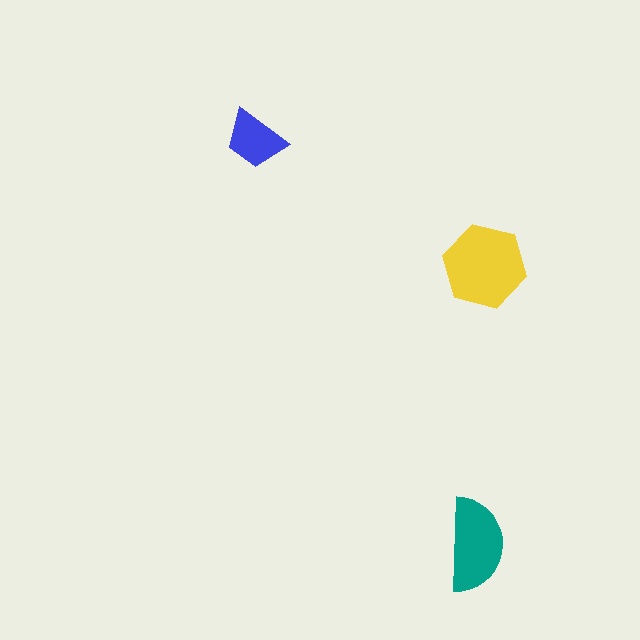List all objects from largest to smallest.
The yellow hexagon, the teal semicircle, the blue trapezoid.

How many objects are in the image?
There are 3 objects in the image.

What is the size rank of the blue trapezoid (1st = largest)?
3rd.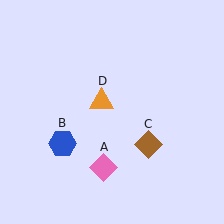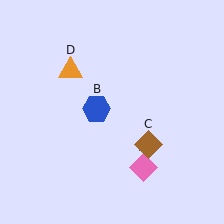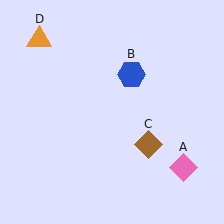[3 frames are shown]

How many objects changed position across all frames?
3 objects changed position: pink diamond (object A), blue hexagon (object B), orange triangle (object D).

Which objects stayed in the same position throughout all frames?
Brown diamond (object C) remained stationary.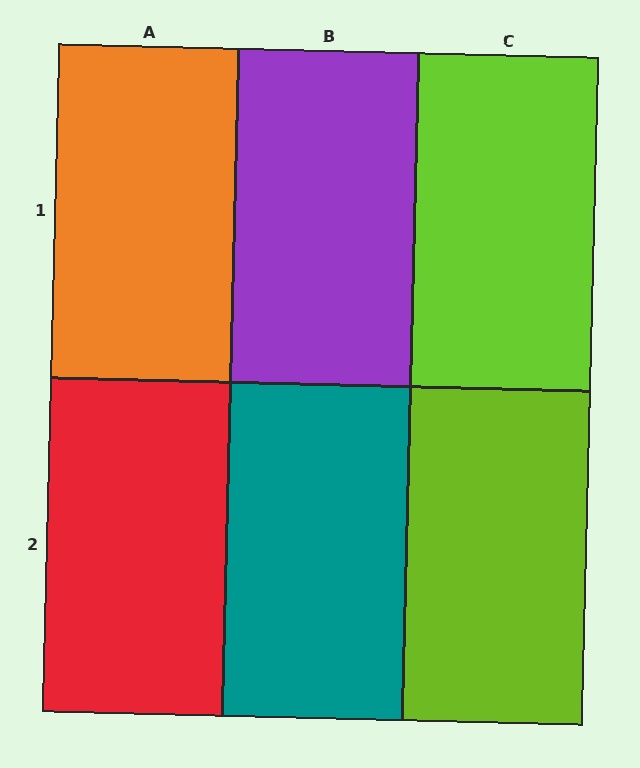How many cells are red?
1 cell is red.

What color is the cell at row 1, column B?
Purple.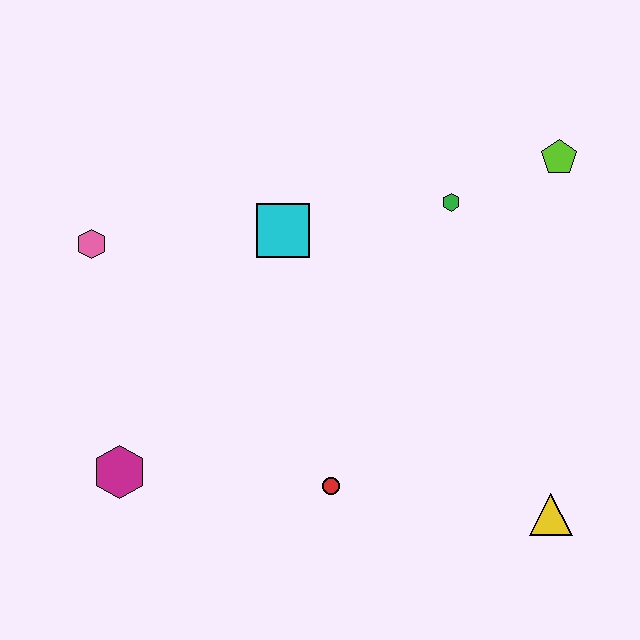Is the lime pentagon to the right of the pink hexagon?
Yes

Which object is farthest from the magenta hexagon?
The lime pentagon is farthest from the magenta hexagon.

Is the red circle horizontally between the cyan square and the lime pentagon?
Yes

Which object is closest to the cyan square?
The green hexagon is closest to the cyan square.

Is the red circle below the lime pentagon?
Yes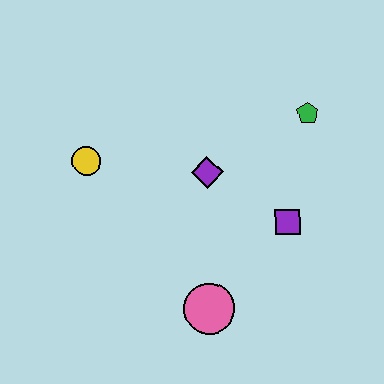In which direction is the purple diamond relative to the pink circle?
The purple diamond is above the pink circle.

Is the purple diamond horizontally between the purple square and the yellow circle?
Yes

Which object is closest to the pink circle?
The purple square is closest to the pink circle.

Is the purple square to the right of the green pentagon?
No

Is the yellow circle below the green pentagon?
Yes